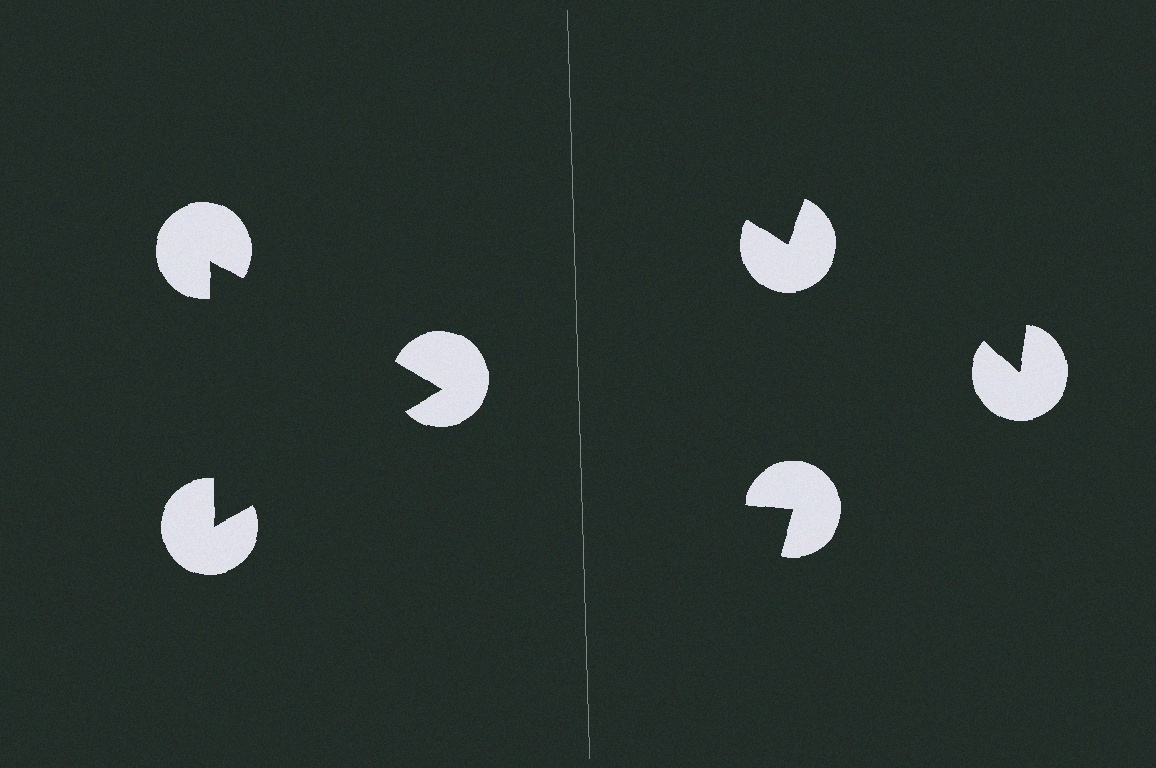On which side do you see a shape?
An illusory triangle appears on the left side. On the right side the wedge cuts are rotated, so no coherent shape forms.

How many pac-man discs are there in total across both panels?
6 — 3 on each side.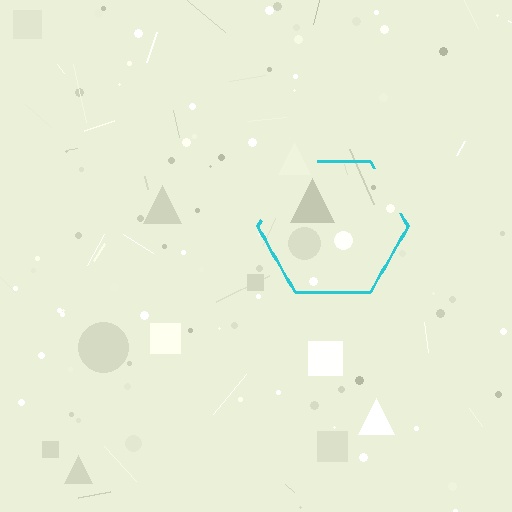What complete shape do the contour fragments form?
The contour fragments form a hexagon.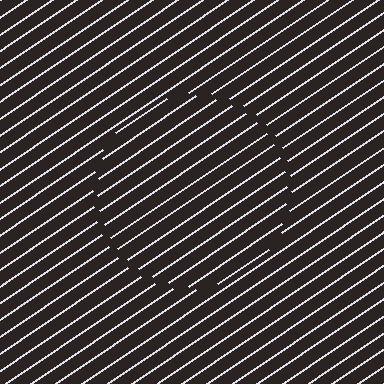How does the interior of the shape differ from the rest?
The interior of the shape contains the same grating, shifted by half a period — the contour is defined by the phase discontinuity where line-ends from the inner and outer gratings abut.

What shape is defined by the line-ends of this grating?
An illusory circle. The interior of the shape contains the same grating, shifted by half a period — the contour is defined by the phase discontinuity where line-ends from the inner and outer gratings abut.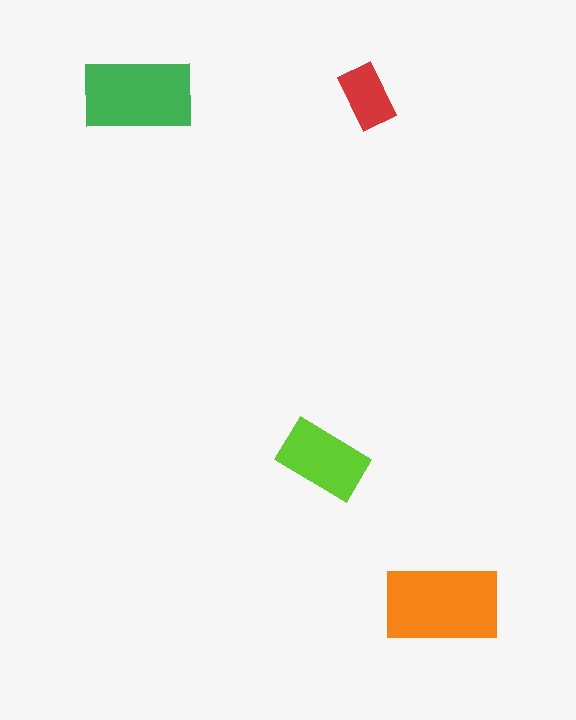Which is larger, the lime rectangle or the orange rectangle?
The orange one.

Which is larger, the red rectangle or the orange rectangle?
The orange one.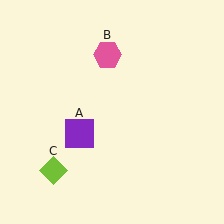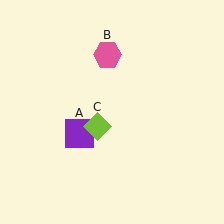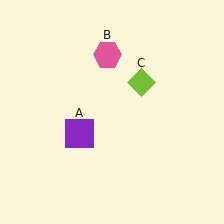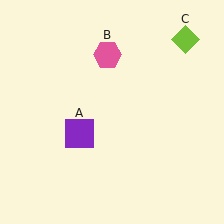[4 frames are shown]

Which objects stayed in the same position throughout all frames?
Purple square (object A) and pink hexagon (object B) remained stationary.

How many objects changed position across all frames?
1 object changed position: lime diamond (object C).